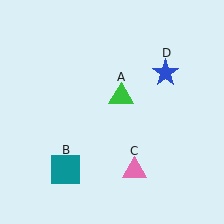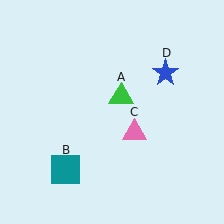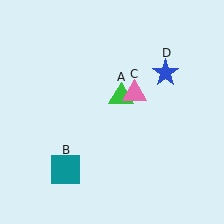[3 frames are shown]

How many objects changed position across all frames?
1 object changed position: pink triangle (object C).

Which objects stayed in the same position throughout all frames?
Green triangle (object A) and teal square (object B) and blue star (object D) remained stationary.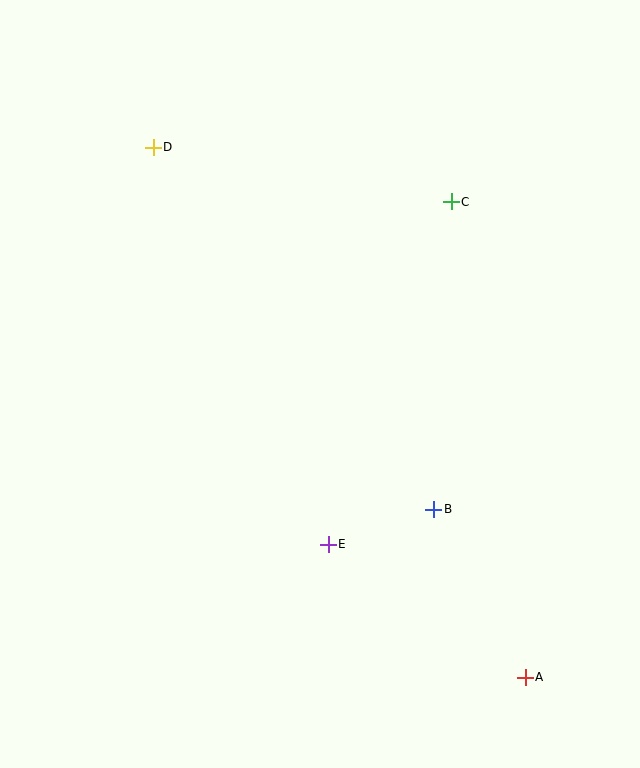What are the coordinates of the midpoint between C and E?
The midpoint between C and E is at (390, 373).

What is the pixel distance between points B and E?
The distance between B and E is 112 pixels.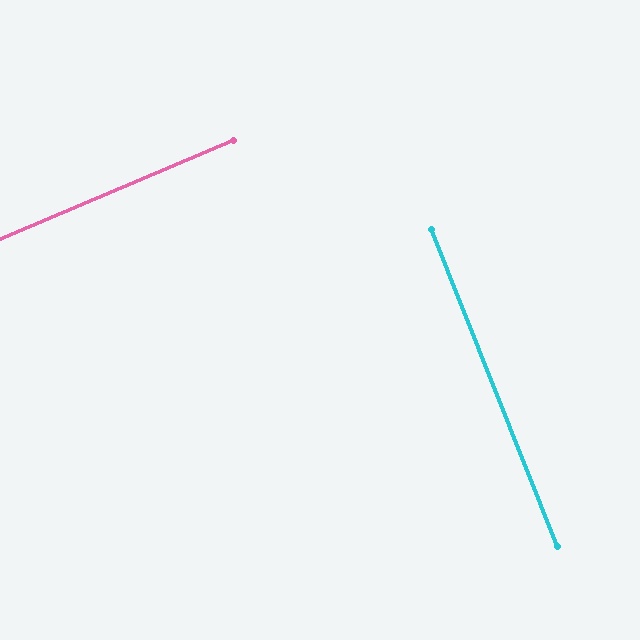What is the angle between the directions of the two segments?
Approximately 89 degrees.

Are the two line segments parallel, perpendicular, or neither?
Perpendicular — they meet at approximately 89°.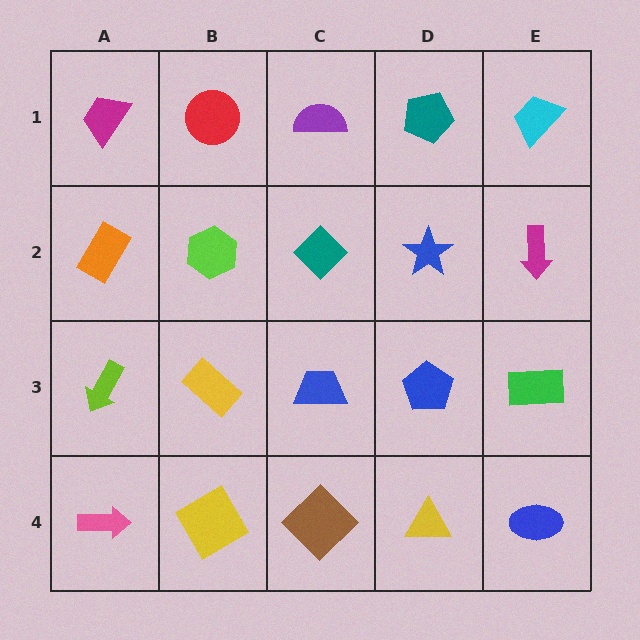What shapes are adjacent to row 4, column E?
A green rectangle (row 3, column E), a yellow triangle (row 4, column D).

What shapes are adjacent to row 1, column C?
A teal diamond (row 2, column C), a red circle (row 1, column B), a teal pentagon (row 1, column D).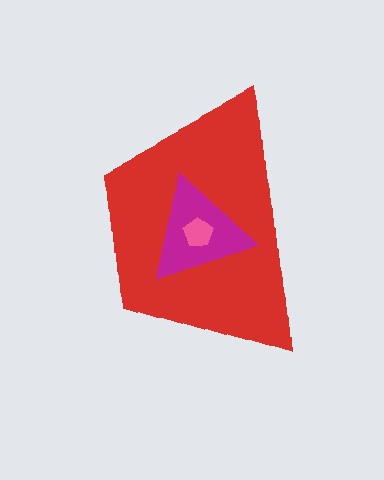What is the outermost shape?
The red trapezoid.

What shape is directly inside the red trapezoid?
The magenta triangle.